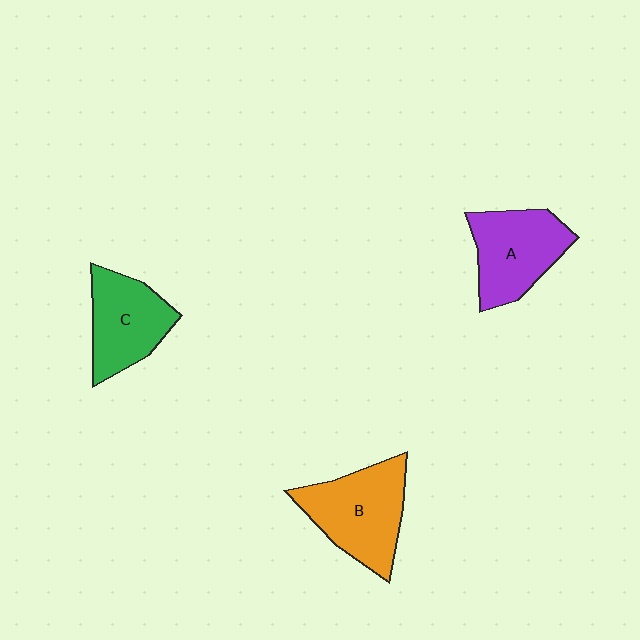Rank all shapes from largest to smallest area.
From largest to smallest: B (orange), A (purple), C (green).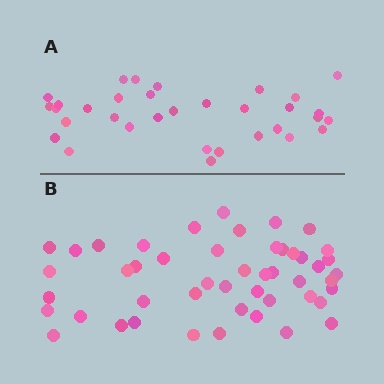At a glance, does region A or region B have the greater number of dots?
Region B (the bottom region) has more dots.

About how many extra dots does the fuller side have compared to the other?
Region B has approximately 15 more dots than region A.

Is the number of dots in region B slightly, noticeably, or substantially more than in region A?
Region B has substantially more. The ratio is roughly 1.5 to 1.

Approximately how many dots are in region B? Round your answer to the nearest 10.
About 50 dots. (The exact count is 48, which rounds to 50.)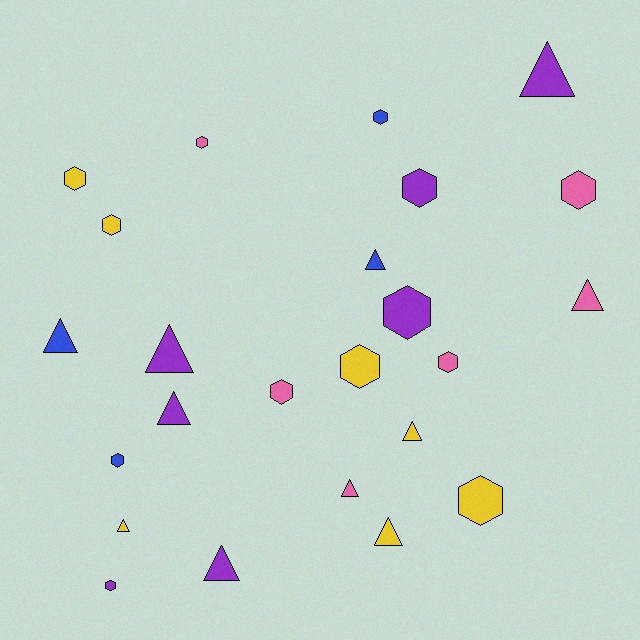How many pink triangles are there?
There are 2 pink triangles.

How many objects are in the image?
There are 24 objects.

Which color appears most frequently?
Yellow, with 7 objects.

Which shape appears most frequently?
Hexagon, with 13 objects.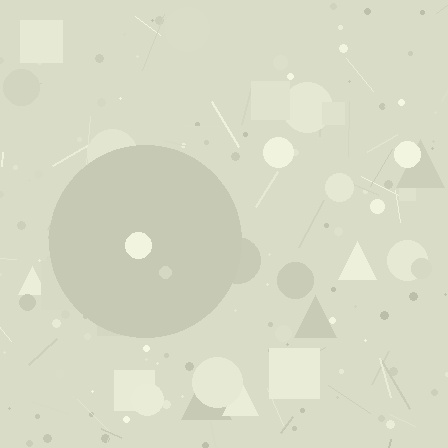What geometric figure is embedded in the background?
A circle is embedded in the background.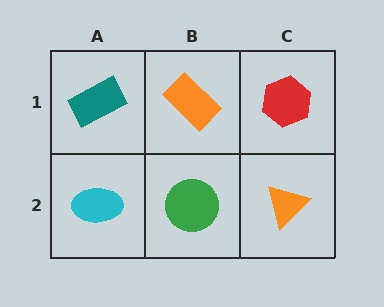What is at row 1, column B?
An orange rectangle.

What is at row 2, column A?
A cyan ellipse.